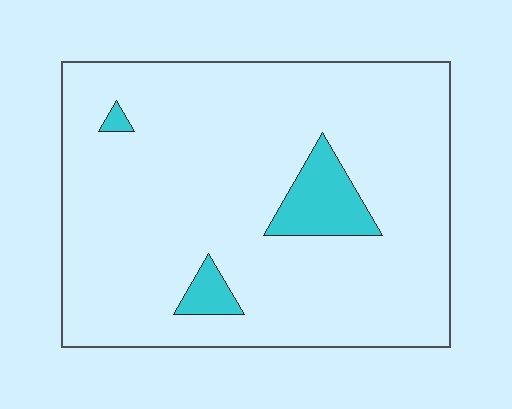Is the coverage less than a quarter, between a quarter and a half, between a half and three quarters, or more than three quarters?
Less than a quarter.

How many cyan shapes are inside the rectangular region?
3.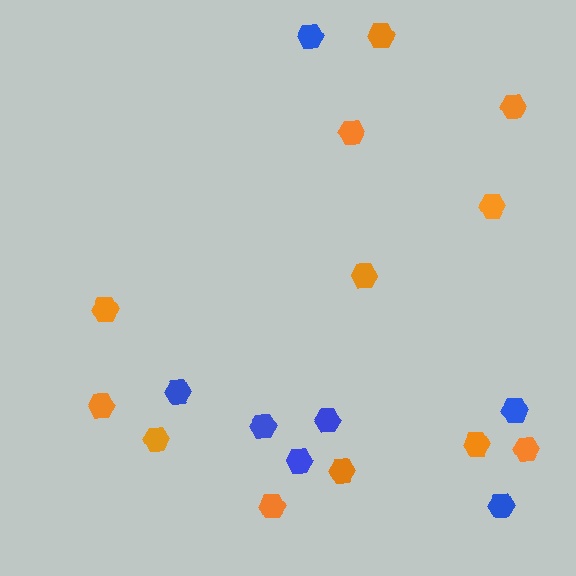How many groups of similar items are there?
There are 2 groups: one group of orange hexagons (12) and one group of blue hexagons (7).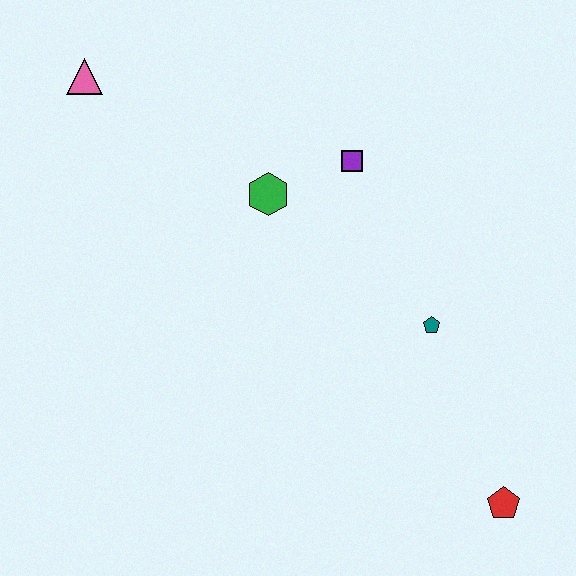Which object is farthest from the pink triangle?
The red pentagon is farthest from the pink triangle.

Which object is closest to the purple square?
The green hexagon is closest to the purple square.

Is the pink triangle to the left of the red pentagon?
Yes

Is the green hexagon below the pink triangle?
Yes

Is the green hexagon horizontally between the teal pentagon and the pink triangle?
Yes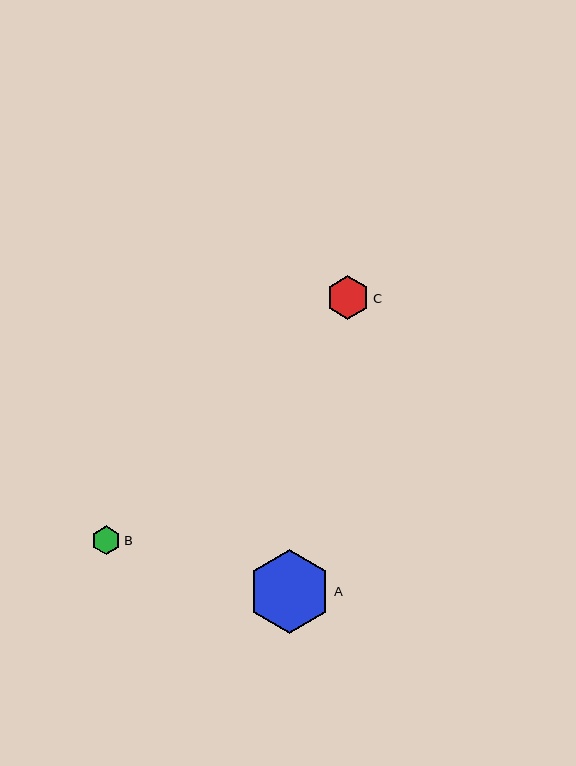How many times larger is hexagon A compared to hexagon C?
Hexagon A is approximately 1.9 times the size of hexagon C.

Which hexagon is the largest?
Hexagon A is the largest with a size of approximately 84 pixels.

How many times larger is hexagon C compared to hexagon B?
Hexagon C is approximately 1.5 times the size of hexagon B.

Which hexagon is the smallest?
Hexagon B is the smallest with a size of approximately 29 pixels.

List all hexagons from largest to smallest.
From largest to smallest: A, C, B.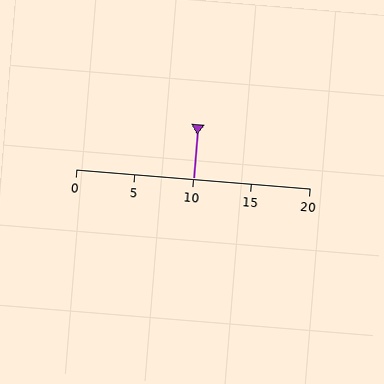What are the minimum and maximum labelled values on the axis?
The axis runs from 0 to 20.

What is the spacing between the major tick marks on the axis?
The major ticks are spaced 5 apart.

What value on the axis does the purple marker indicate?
The marker indicates approximately 10.